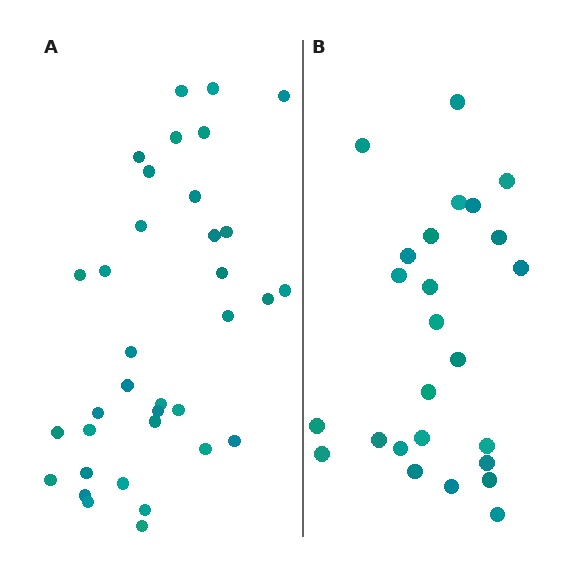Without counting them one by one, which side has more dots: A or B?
Region A (the left region) has more dots.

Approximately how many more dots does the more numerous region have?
Region A has roughly 10 or so more dots than region B.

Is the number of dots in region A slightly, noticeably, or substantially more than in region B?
Region A has noticeably more, but not dramatically so. The ratio is roughly 1.4 to 1.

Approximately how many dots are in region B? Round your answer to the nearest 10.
About 20 dots. (The exact count is 25, which rounds to 20.)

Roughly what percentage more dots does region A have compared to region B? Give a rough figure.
About 40% more.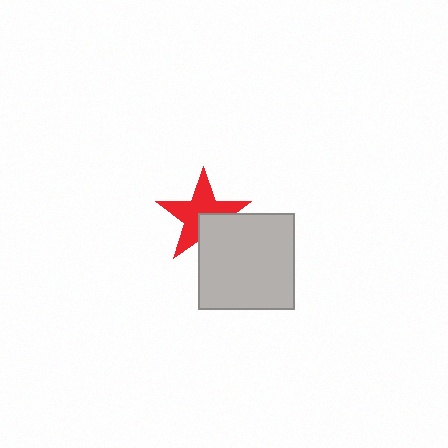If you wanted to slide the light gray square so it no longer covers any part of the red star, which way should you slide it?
Slide it toward the lower-right — that is the most direct way to separate the two shapes.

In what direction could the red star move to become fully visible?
The red star could move toward the upper-left. That would shift it out from behind the light gray square entirely.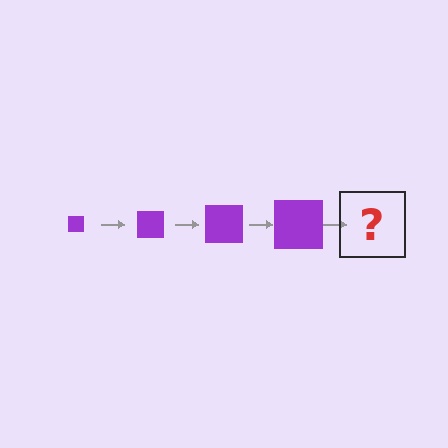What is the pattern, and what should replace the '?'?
The pattern is that the square gets progressively larger each step. The '?' should be a purple square, larger than the previous one.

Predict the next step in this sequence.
The next step is a purple square, larger than the previous one.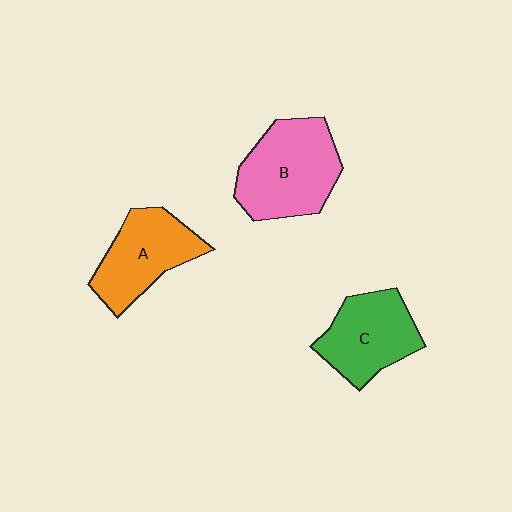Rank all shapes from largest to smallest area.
From largest to smallest: B (pink), A (orange), C (green).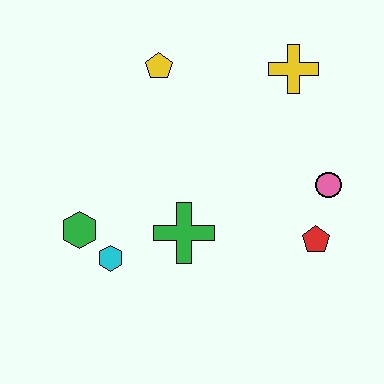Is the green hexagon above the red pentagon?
Yes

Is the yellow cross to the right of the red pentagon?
No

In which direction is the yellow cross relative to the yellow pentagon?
The yellow cross is to the right of the yellow pentagon.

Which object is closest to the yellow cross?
The pink circle is closest to the yellow cross.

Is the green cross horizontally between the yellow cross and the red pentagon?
No